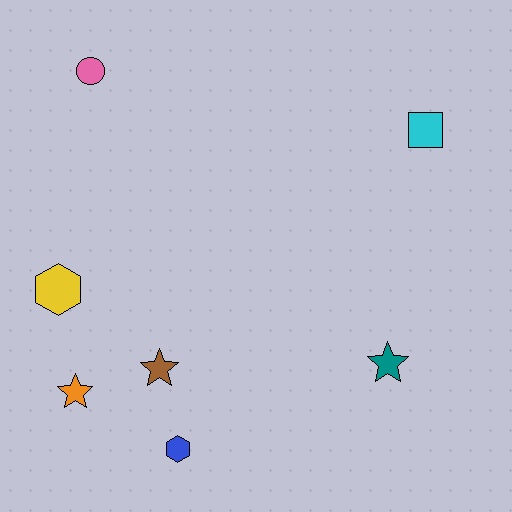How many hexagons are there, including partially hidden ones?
There are 2 hexagons.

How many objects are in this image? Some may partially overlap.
There are 7 objects.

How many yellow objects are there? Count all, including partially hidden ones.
There is 1 yellow object.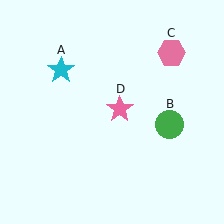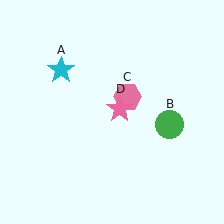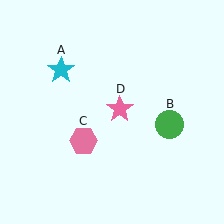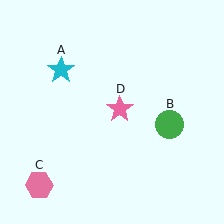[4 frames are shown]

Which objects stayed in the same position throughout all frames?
Cyan star (object A) and green circle (object B) and pink star (object D) remained stationary.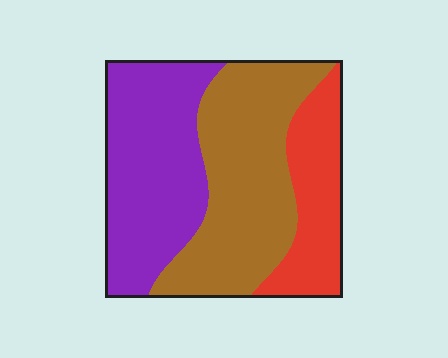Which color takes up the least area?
Red, at roughly 20%.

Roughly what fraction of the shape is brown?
Brown takes up about two fifths (2/5) of the shape.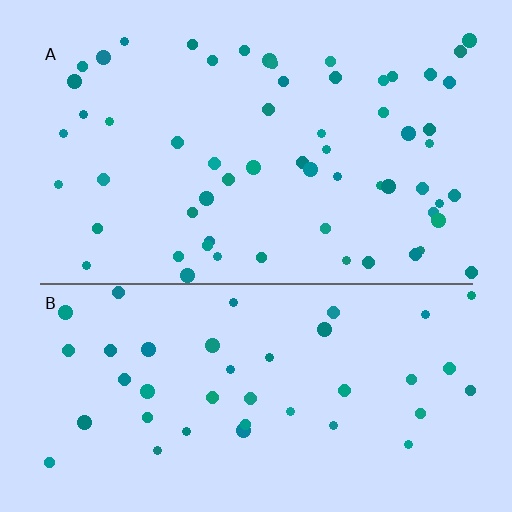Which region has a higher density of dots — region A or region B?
A (the top).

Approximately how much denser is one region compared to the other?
Approximately 1.5× — region A over region B.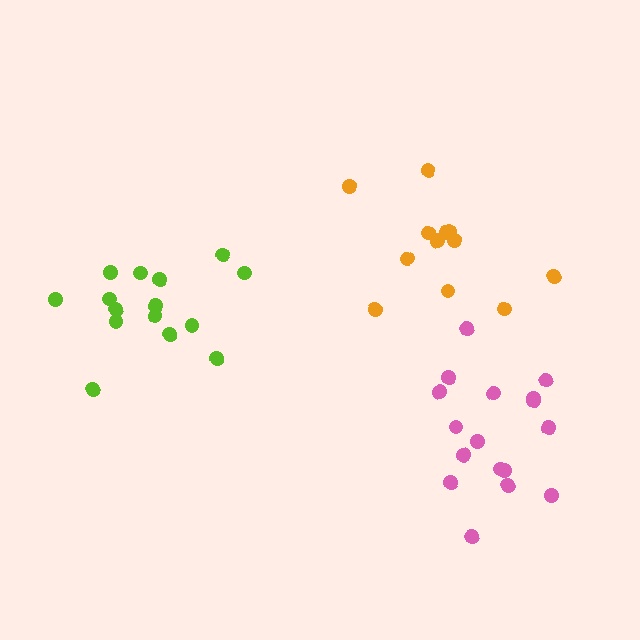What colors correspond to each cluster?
The clusters are colored: lime, pink, orange.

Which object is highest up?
The orange cluster is topmost.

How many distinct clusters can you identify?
There are 3 distinct clusters.